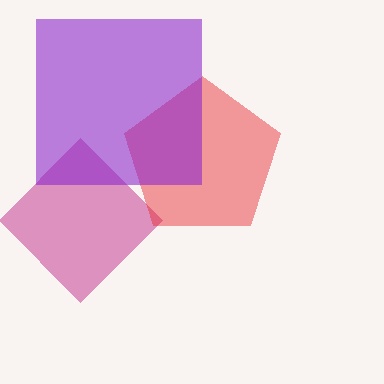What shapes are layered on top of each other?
The layered shapes are: a magenta diamond, a red pentagon, a purple square.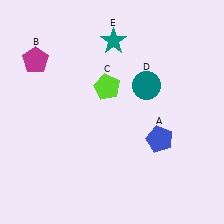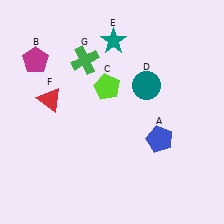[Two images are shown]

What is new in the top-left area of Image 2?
A red triangle (F) was added in the top-left area of Image 2.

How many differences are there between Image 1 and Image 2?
There are 2 differences between the two images.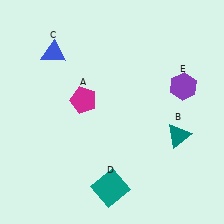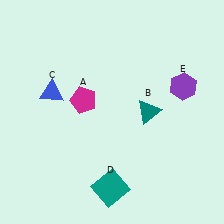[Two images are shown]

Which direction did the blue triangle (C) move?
The blue triangle (C) moved down.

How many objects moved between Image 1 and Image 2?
2 objects moved between the two images.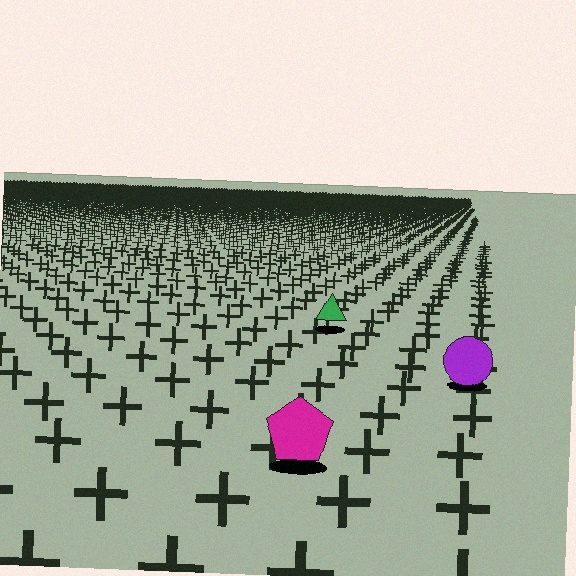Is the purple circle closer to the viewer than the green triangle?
Yes. The purple circle is closer — you can tell from the texture gradient: the ground texture is coarser near it.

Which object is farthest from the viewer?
The green triangle is farthest from the viewer. It appears smaller and the ground texture around it is denser.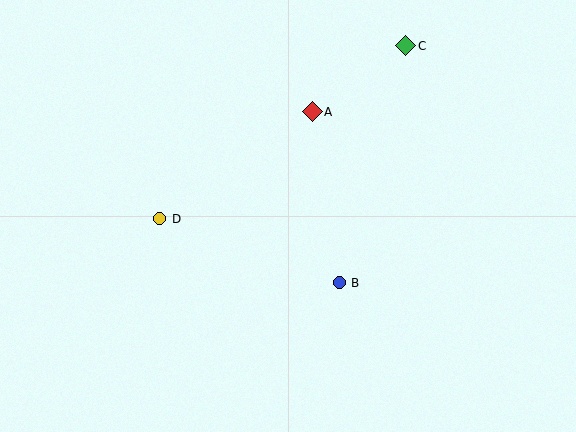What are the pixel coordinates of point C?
Point C is at (406, 46).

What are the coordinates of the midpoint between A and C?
The midpoint between A and C is at (359, 79).